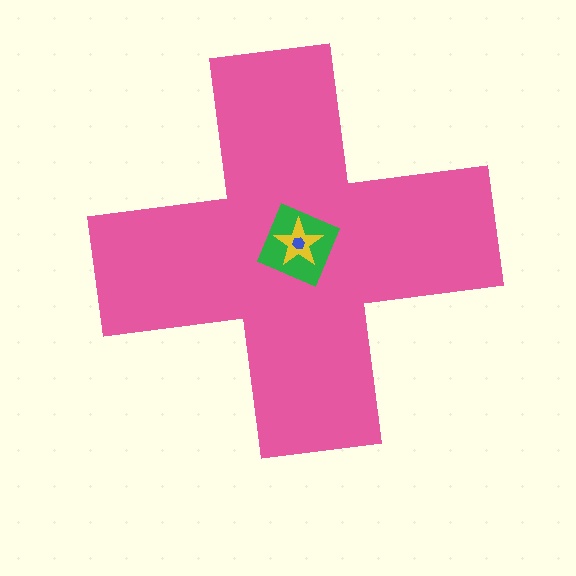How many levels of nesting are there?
4.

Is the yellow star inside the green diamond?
Yes.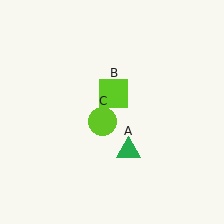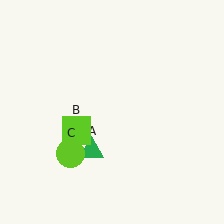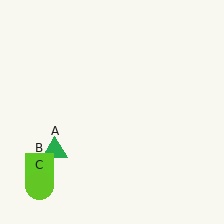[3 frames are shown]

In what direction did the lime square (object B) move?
The lime square (object B) moved down and to the left.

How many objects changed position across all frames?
3 objects changed position: green triangle (object A), lime square (object B), lime circle (object C).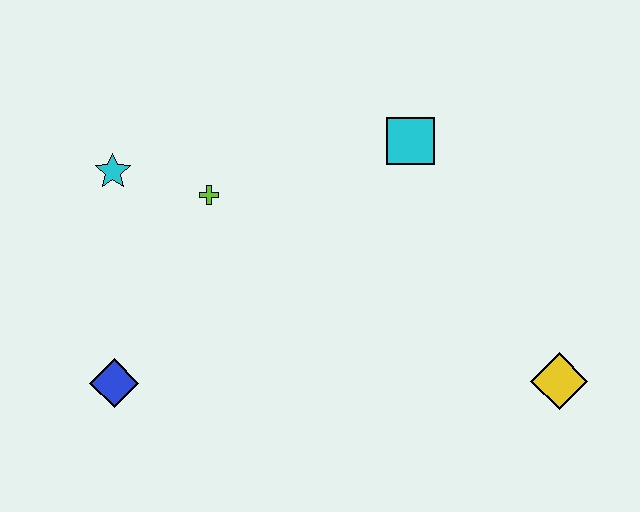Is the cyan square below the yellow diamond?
No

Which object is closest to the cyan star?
The lime cross is closest to the cyan star.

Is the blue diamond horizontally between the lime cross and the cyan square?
No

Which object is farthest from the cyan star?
The yellow diamond is farthest from the cyan star.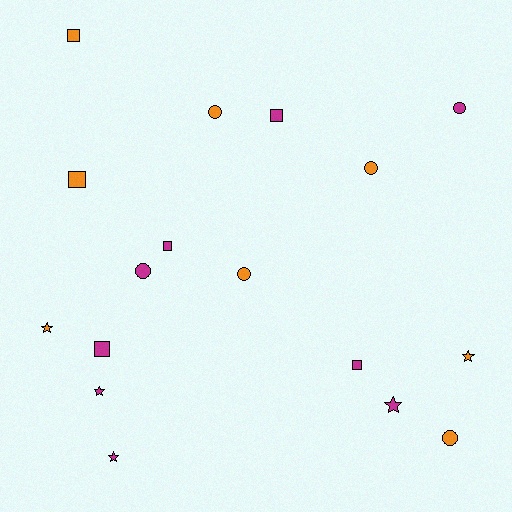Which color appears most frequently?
Magenta, with 9 objects.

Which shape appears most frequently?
Circle, with 6 objects.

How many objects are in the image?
There are 17 objects.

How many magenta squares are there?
There are 4 magenta squares.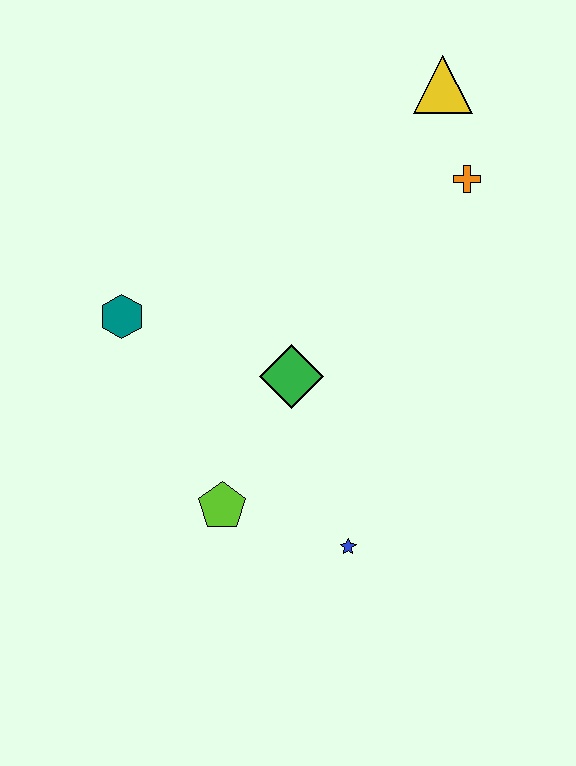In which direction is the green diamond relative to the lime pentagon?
The green diamond is above the lime pentagon.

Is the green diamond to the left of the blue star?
Yes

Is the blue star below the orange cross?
Yes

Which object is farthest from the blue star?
The yellow triangle is farthest from the blue star.